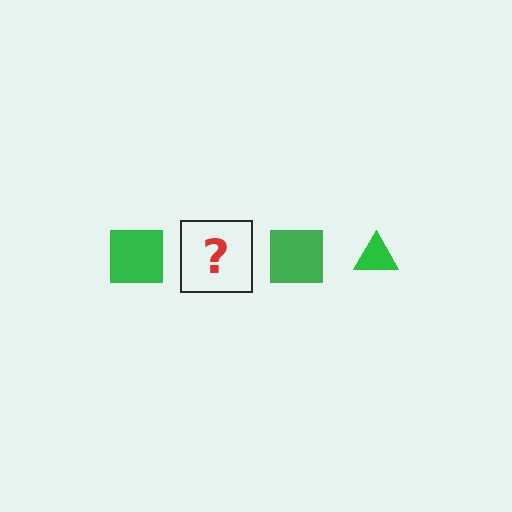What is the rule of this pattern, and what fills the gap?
The rule is that the pattern cycles through square, triangle shapes in green. The gap should be filled with a green triangle.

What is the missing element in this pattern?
The missing element is a green triangle.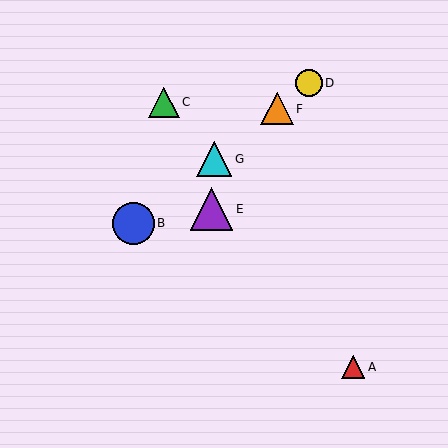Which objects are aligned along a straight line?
Objects B, D, F, G are aligned along a straight line.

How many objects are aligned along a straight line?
4 objects (B, D, F, G) are aligned along a straight line.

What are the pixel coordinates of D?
Object D is at (309, 83).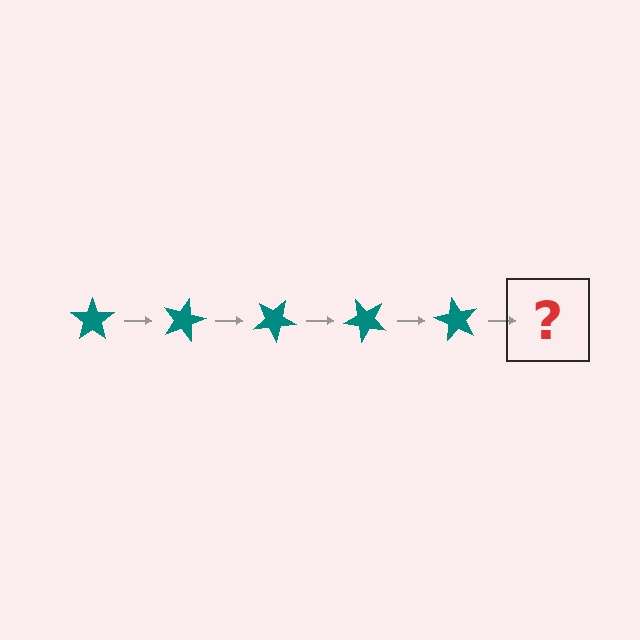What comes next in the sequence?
The next element should be a teal star rotated 75 degrees.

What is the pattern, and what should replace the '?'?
The pattern is that the star rotates 15 degrees each step. The '?' should be a teal star rotated 75 degrees.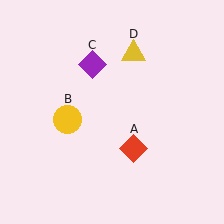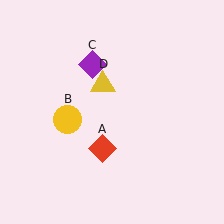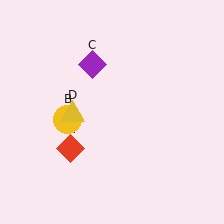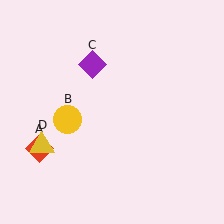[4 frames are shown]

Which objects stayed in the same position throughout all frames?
Yellow circle (object B) and purple diamond (object C) remained stationary.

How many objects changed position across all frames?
2 objects changed position: red diamond (object A), yellow triangle (object D).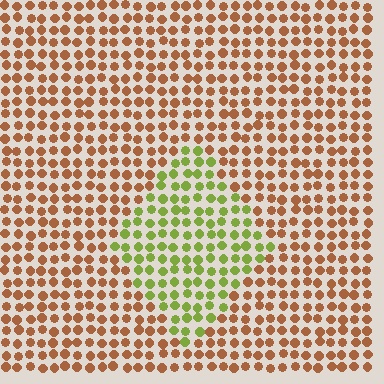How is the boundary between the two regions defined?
The boundary is defined purely by a slight shift in hue (about 63 degrees). Spacing, size, and orientation are identical on both sides.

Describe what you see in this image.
The image is filled with small brown elements in a uniform arrangement. A diamond-shaped region is visible where the elements are tinted to a slightly different hue, forming a subtle color boundary.